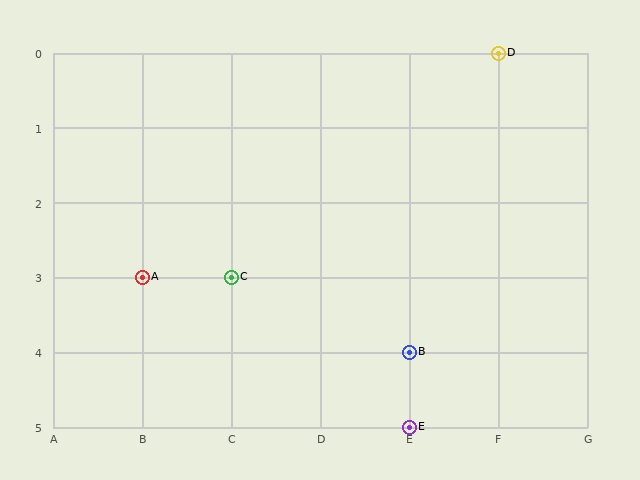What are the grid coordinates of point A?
Point A is at grid coordinates (B, 3).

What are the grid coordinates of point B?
Point B is at grid coordinates (E, 4).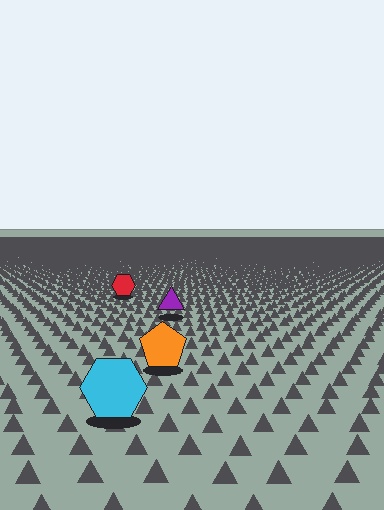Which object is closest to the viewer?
The cyan hexagon is closest. The texture marks near it are larger and more spread out.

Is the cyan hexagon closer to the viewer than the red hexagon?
Yes. The cyan hexagon is closer — you can tell from the texture gradient: the ground texture is coarser near it.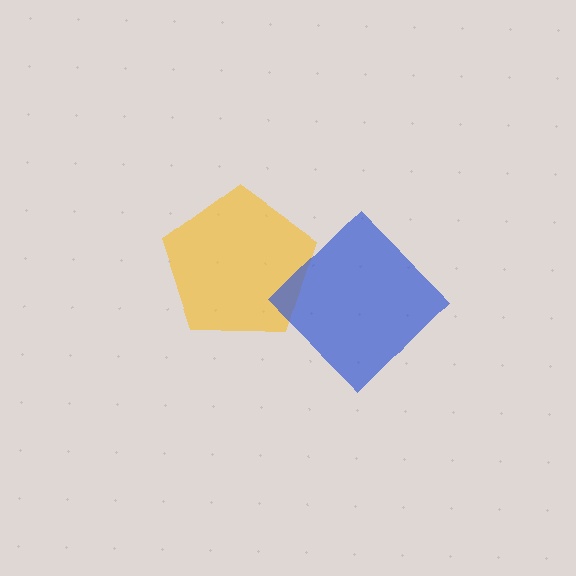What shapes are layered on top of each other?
The layered shapes are: a yellow pentagon, a blue diamond.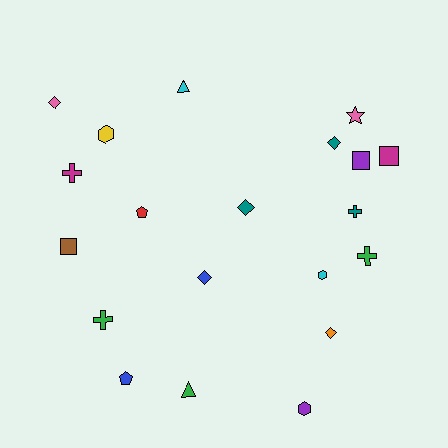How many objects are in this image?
There are 20 objects.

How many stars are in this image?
There is 1 star.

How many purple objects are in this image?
There are 2 purple objects.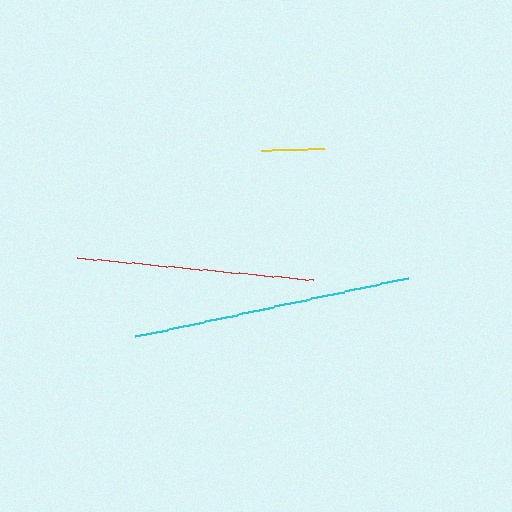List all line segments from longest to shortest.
From longest to shortest: cyan, red, yellow.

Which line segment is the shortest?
The yellow line is the shortest at approximately 63 pixels.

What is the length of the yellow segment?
The yellow segment is approximately 63 pixels long.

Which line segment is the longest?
The cyan line is the longest at approximately 279 pixels.